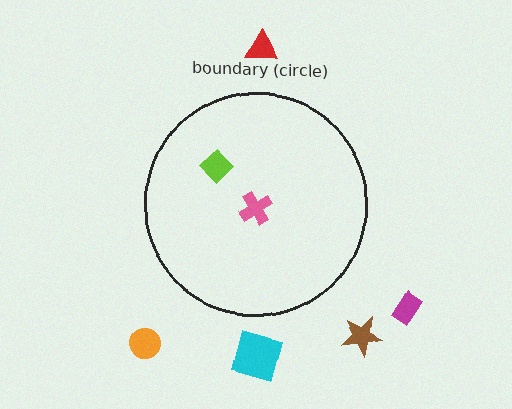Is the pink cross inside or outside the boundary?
Inside.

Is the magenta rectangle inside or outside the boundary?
Outside.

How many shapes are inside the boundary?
2 inside, 5 outside.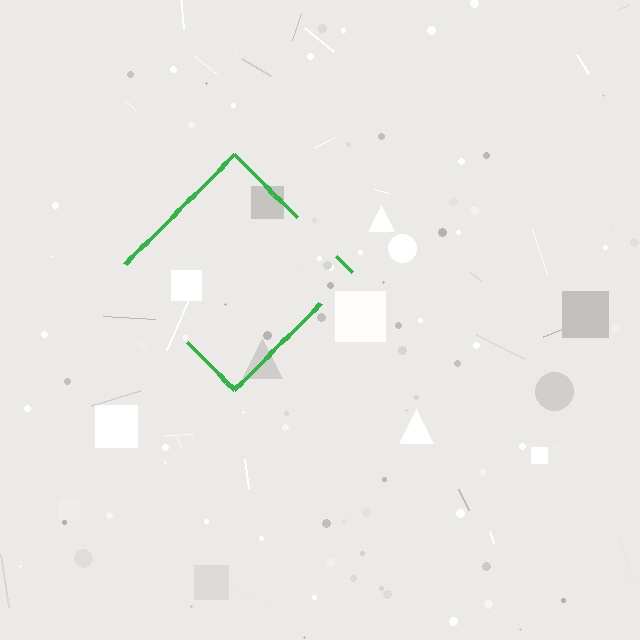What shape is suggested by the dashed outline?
The dashed outline suggests a diamond.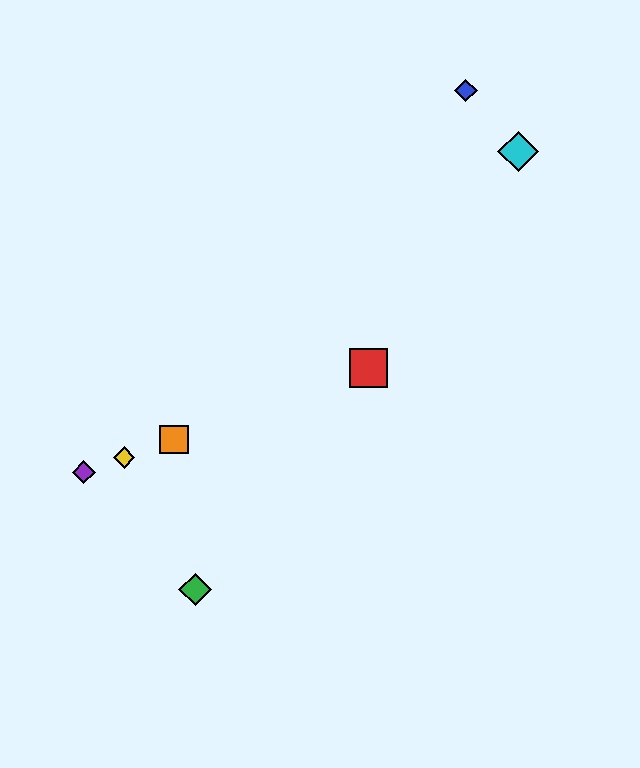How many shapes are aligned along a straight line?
4 shapes (the red square, the yellow diamond, the purple diamond, the orange square) are aligned along a straight line.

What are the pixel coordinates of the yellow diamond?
The yellow diamond is at (124, 458).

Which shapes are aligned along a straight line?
The red square, the yellow diamond, the purple diamond, the orange square are aligned along a straight line.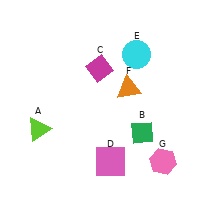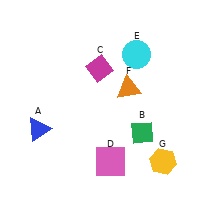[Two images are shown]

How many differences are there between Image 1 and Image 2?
There are 2 differences between the two images.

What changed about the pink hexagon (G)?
In Image 1, G is pink. In Image 2, it changed to yellow.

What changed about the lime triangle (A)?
In Image 1, A is lime. In Image 2, it changed to blue.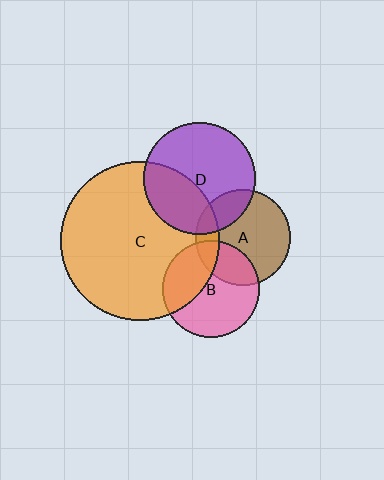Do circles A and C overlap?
Yes.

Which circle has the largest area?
Circle C (orange).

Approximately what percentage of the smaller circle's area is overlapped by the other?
Approximately 15%.